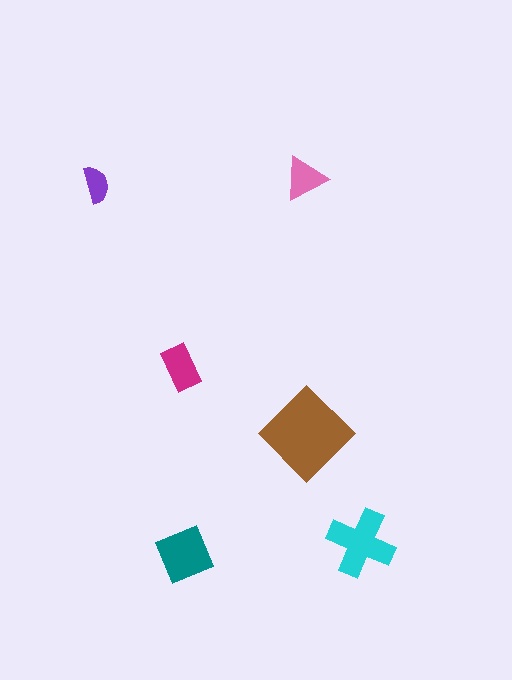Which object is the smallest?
The purple semicircle.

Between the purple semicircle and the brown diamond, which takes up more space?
The brown diamond.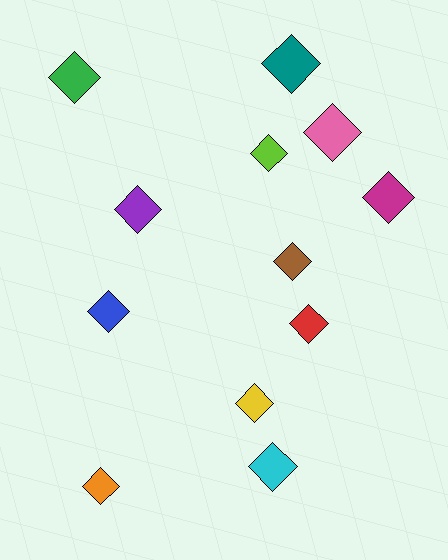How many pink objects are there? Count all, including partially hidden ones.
There is 1 pink object.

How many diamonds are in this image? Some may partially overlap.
There are 12 diamonds.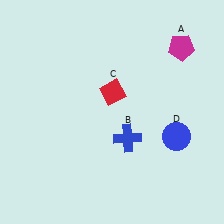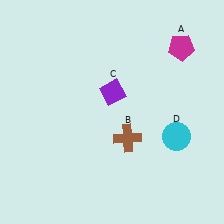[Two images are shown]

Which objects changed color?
B changed from blue to brown. C changed from red to purple. D changed from blue to cyan.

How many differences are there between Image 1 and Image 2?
There are 3 differences between the two images.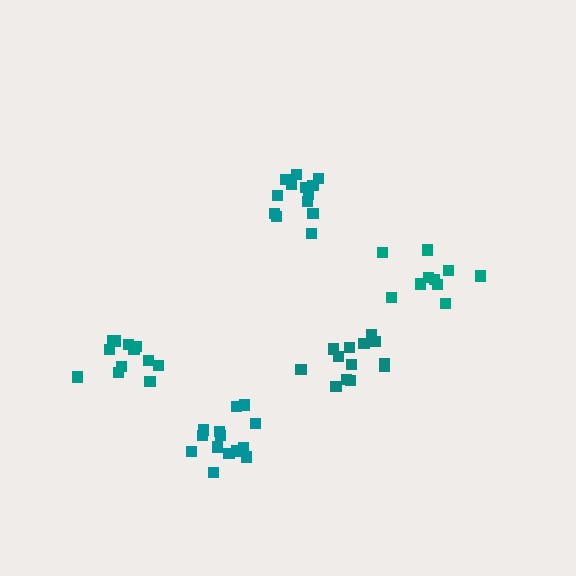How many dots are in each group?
Group 1: 13 dots, Group 2: 13 dots, Group 3: 12 dots, Group 4: 10 dots, Group 5: 14 dots (62 total).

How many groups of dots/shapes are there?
There are 5 groups.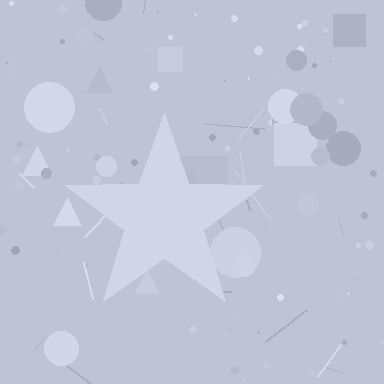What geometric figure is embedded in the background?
A star is embedded in the background.